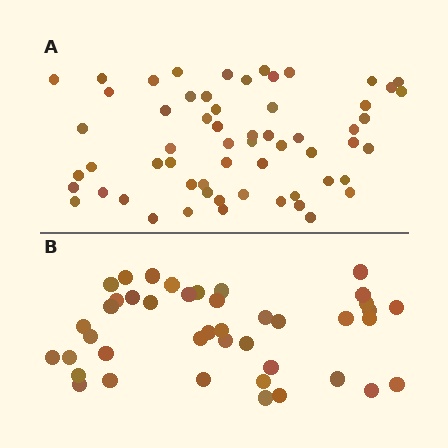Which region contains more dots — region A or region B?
Region A (the top region) has more dots.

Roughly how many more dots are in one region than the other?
Region A has approximately 20 more dots than region B.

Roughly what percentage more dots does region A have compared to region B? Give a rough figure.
About 45% more.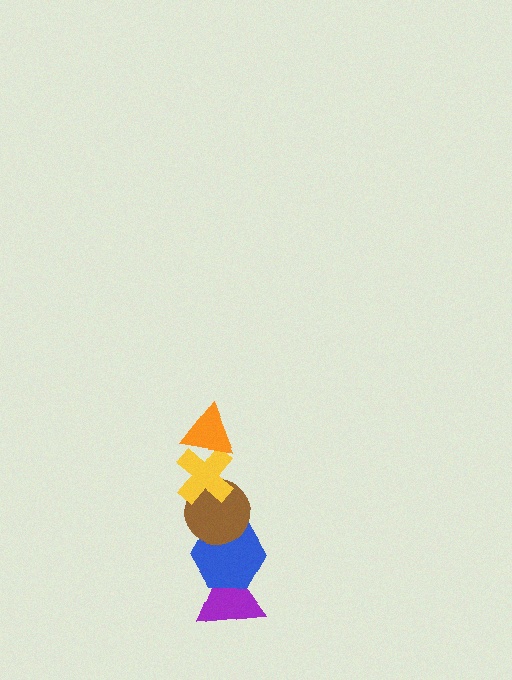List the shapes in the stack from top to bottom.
From top to bottom: the orange triangle, the yellow cross, the brown circle, the blue hexagon, the purple triangle.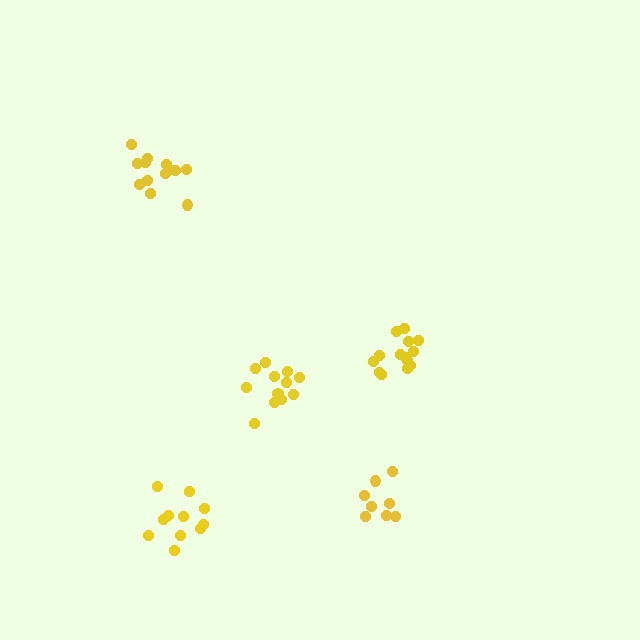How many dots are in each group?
Group 1: 12 dots, Group 2: 13 dots, Group 3: 11 dots, Group 4: 14 dots, Group 5: 8 dots (58 total).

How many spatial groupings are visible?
There are 5 spatial groupings.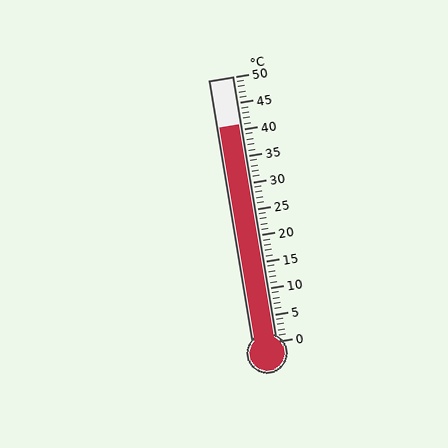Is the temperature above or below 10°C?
The temperature is above 10°C.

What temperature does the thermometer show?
The thermometer shows approximately 41°C.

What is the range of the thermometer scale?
The thermometer scale ranges from 0°C to 50°C.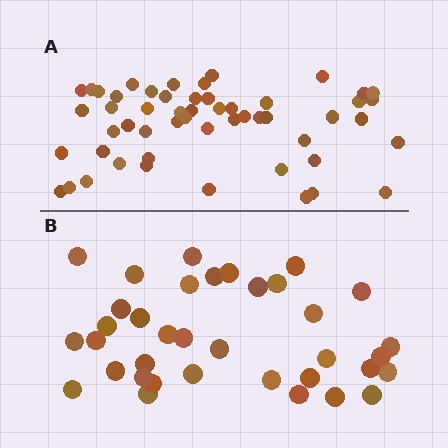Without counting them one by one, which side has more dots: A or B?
Region A (the top region) has more dots.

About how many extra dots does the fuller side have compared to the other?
Region A has approximately 15 more dots than region B.